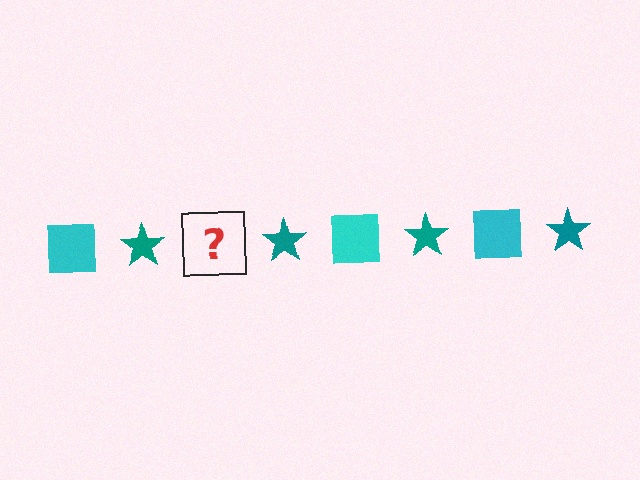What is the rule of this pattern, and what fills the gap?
The rule is that the pattern alternates between cyan square and teal star. The gap should be filled with a cyan square.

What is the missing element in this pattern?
The missing element is a cyan square.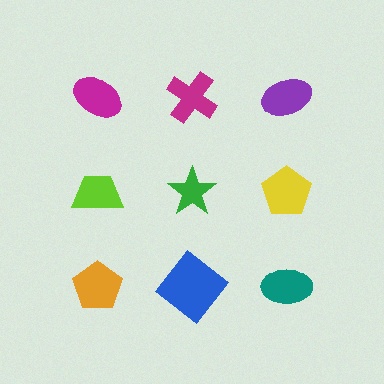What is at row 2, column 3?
A yellow pentagon.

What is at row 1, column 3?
A purple ellipse.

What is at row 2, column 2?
A green star.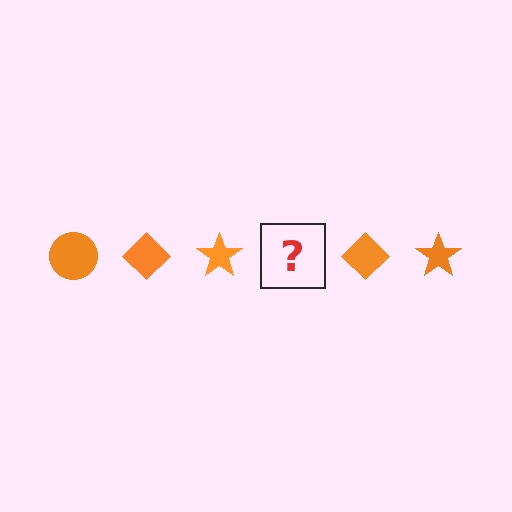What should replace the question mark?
The question mark should be replaced with an orange circle.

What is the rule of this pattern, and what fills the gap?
The rule is that the pattern cycles through circle, diamond, star shapes in orange. The gap should be filled with an orange circle.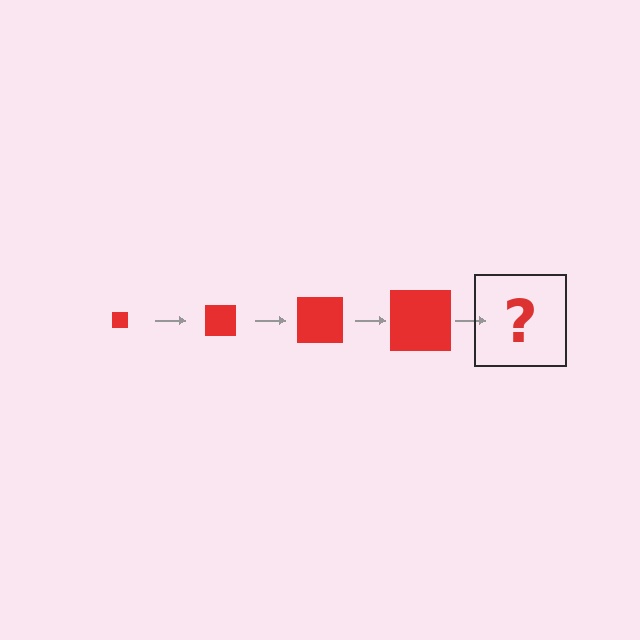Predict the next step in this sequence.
The next step is a red square, larger than the previous one.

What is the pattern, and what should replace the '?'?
The pattern is that the square gets progressively larger each step. The '?' should be a red square, larger than the previous one.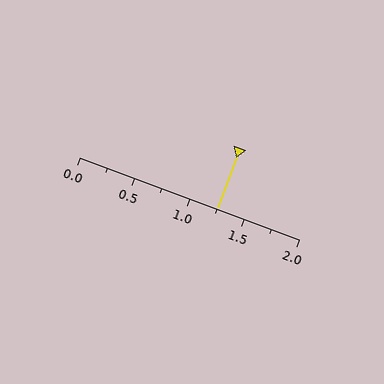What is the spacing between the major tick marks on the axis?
The major ticks are spaced 0.5 apart.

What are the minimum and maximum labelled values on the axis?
The axis runs from 0.0 to 2.0.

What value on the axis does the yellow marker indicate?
The marker indicates approximately 1.25.